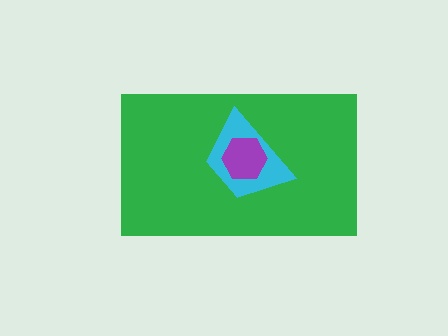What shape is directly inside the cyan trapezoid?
The purple hexagon.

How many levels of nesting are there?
3.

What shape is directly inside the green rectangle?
The cyan trapezoid.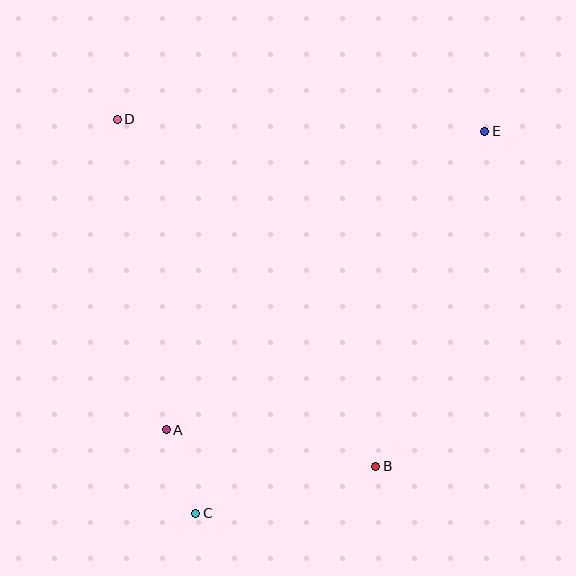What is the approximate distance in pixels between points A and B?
The distance between A and B is approximately 213 pixels.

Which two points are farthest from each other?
Points C and E are farthest from each other.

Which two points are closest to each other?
Points A and C are closest to each other.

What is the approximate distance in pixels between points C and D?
The distance between C and D is approximately 401 pixels.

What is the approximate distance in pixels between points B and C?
The distance between B and C is approximately 186 pixels.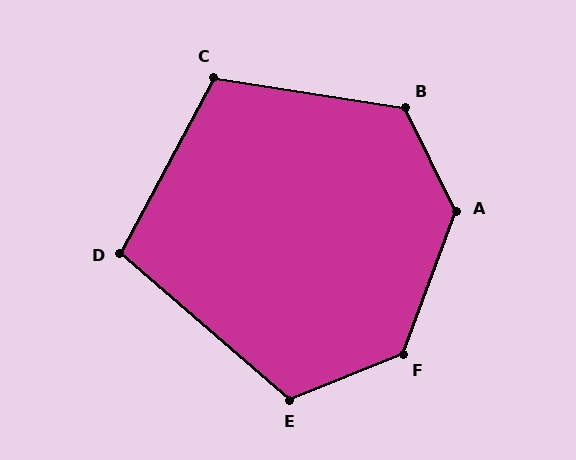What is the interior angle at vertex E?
Approximately 118 degrees (obtuse).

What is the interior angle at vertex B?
Approximately 125 degrees (obtuse).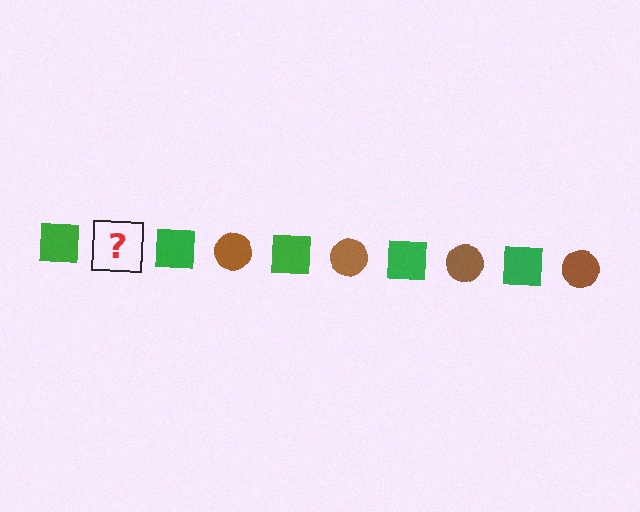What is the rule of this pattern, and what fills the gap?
The rule is that the pattern alternates between green square and brown circle. The gap should be filled with a brown circle.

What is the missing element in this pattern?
The missing element is a brown circle.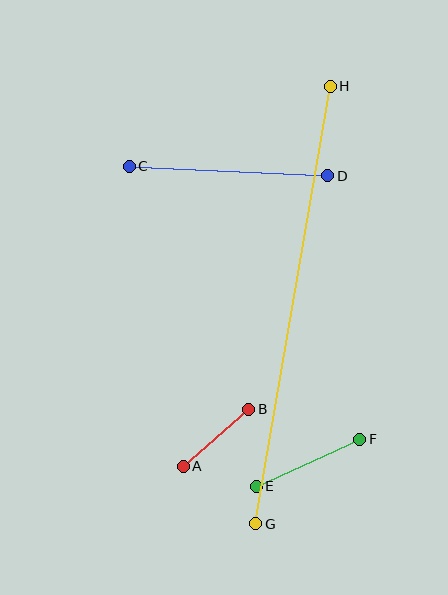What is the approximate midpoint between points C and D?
The midpoint is at approximately (229, 171) pixels.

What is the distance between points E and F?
The distance is approximately 114 pixels.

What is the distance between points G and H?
The distance is approximately 444 pixels.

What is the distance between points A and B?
The distance is approximately 87 pixels.